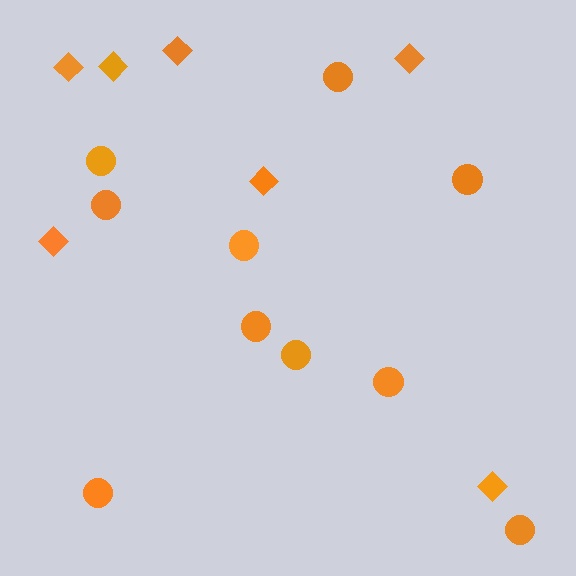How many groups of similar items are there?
There are 2 groups: one group of circles (10) and one group of diamonds (7).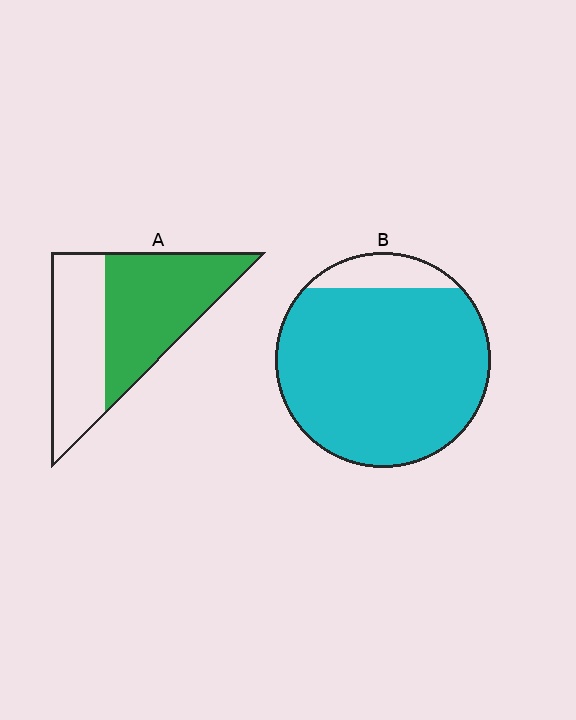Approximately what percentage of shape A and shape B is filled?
A is approximately 55% and B is approximately 90%.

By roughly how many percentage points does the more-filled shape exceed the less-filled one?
By roughly 35 percentage points (B over A).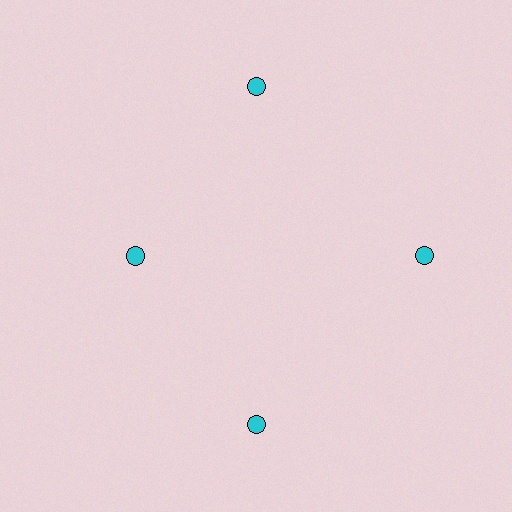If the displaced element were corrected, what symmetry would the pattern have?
It would have 4-fold rotational symmetry — the pattern would map onto itself every 90 degrees.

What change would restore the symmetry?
The symmetry would be restored by moving it outward, back onto the ring so that all 4 circles sit at equal angles and equal distance from the center.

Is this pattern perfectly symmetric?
No. The 4 cyan circles are arranged in a ring, but one element near the 9 o'clock position is pulled inward toward the center, breaking the 4-fold rotational symmetry.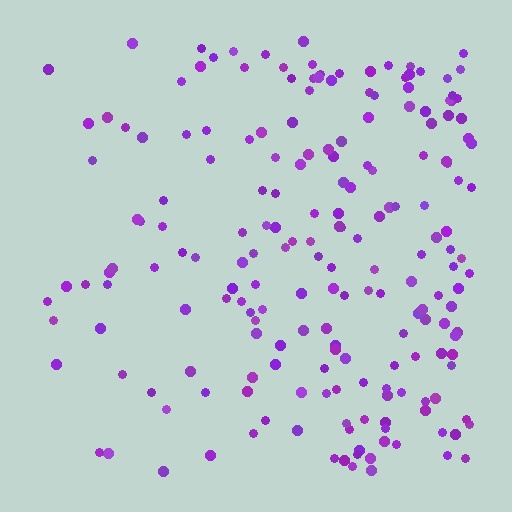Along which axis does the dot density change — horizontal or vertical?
Horizontal.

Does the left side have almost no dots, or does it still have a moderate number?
Still a moderate number, just noticeably fewer than the right.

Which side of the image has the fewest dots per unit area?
The left.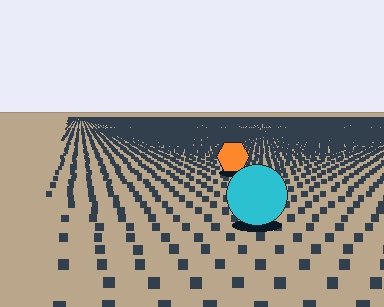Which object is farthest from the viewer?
The orange hexagon is farthest from the viewer. It appears smaller and the ground texture around it is denser.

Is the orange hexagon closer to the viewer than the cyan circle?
No. The cyan circle is closer — you can tell from the texture gradient: the ground texture is coarser near it.